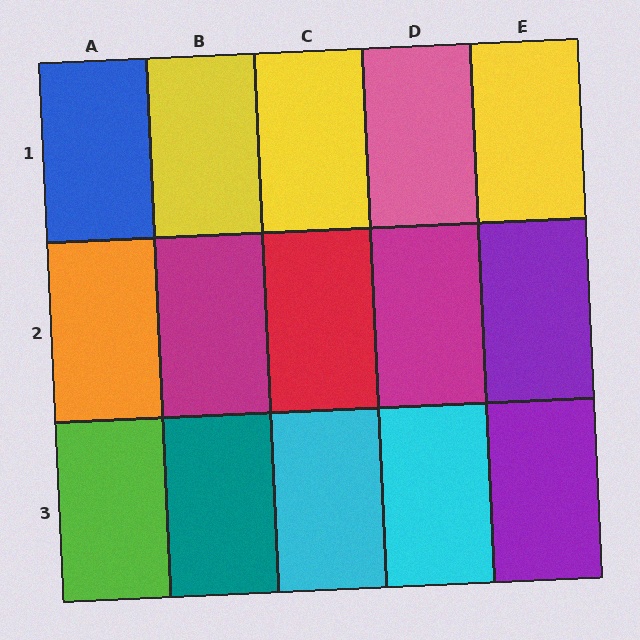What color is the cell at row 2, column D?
Magenta.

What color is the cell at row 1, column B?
Yellow.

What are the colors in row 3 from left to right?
Lime, teal, cyan, cyan, purple.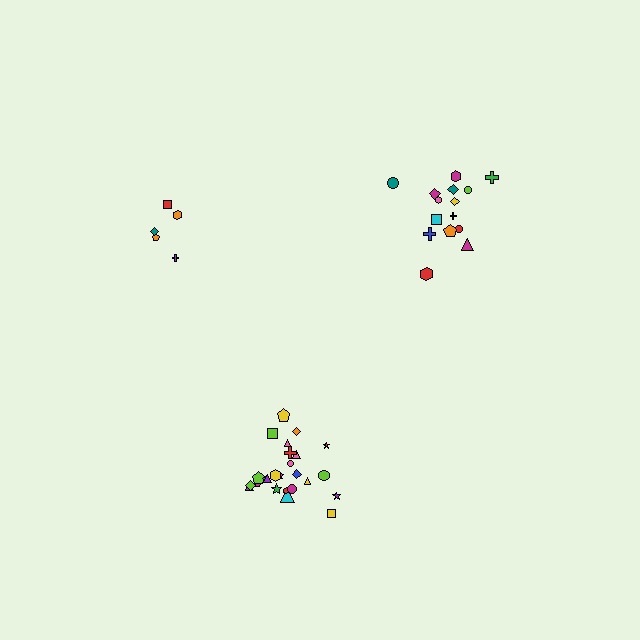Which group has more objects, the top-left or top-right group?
The top-right group.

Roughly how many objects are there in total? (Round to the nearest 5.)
Roughly 45 objects in total.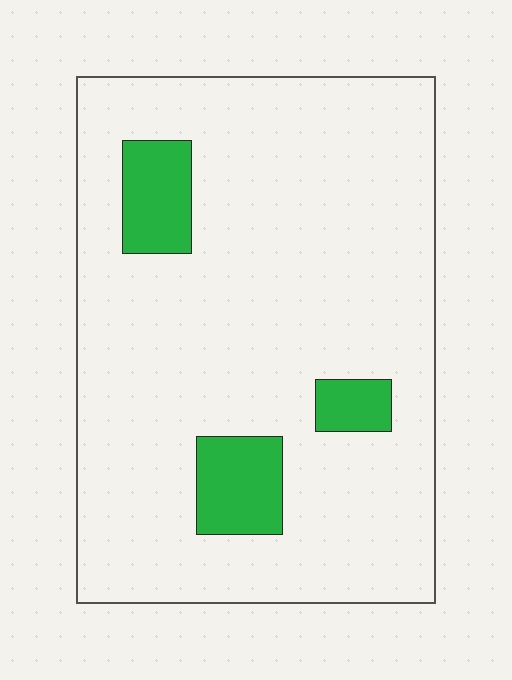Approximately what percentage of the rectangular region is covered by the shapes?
Approximately 10%.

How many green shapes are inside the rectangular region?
3.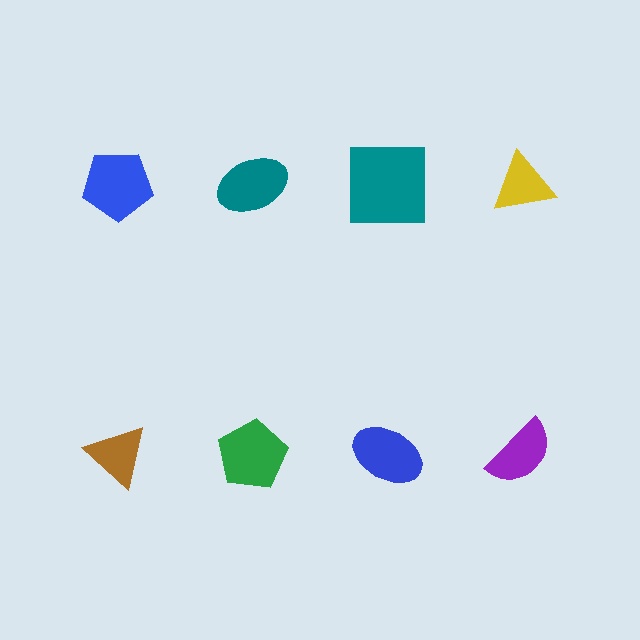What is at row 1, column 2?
A teal ellipse.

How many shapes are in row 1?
4 shapes.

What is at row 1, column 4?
A yellow triangle.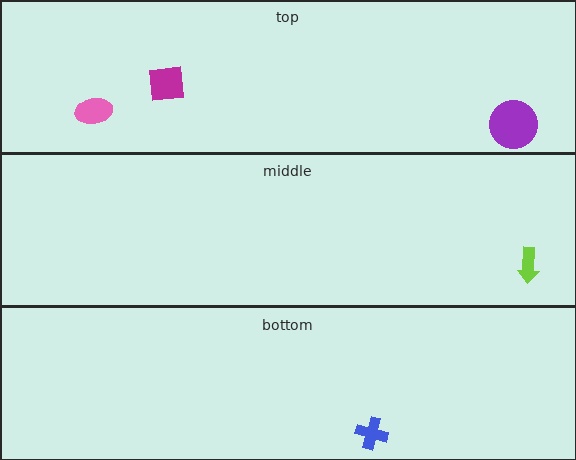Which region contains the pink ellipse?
The top region.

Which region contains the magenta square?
The top region.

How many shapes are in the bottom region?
1.